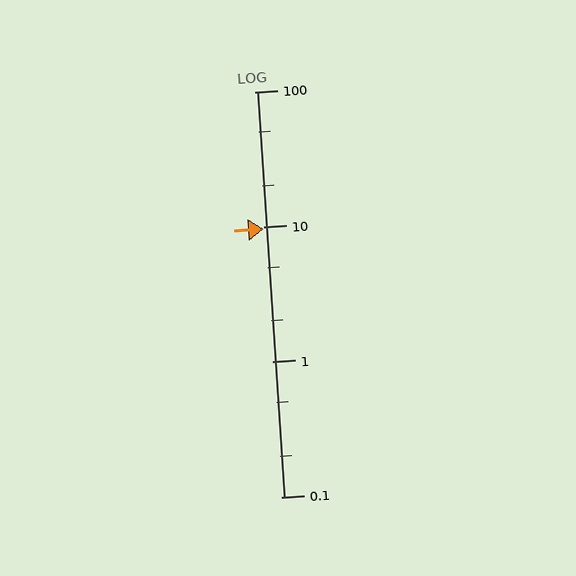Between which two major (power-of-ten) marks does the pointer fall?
The pointer is between 1 and 10.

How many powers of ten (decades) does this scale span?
The scale spans 3 decades, from 0.1 to 100.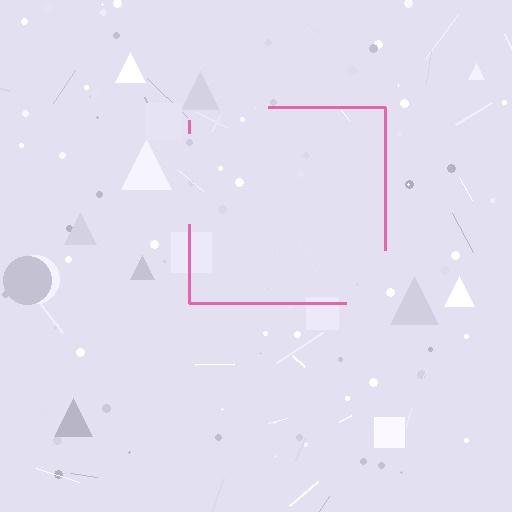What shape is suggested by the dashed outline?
The dashed outline suggests a square.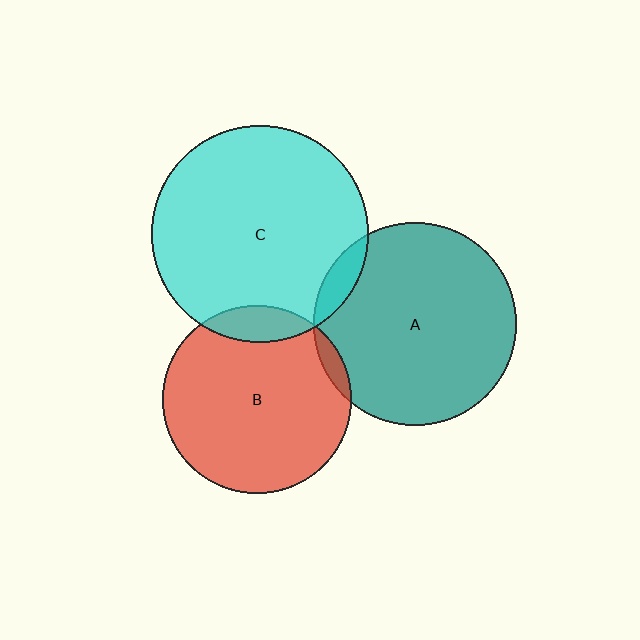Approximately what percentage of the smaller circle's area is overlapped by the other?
Approximately 5%.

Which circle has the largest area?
Circle C (cyan).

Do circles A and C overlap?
Yes.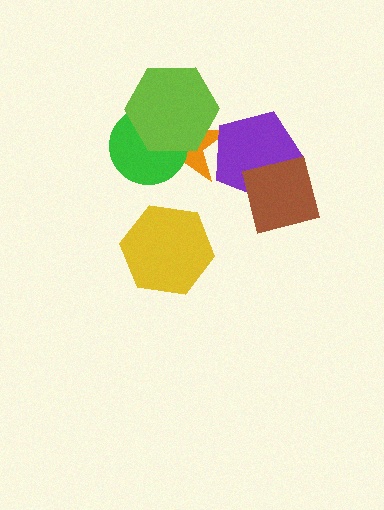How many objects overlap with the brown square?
1 object overlaps with the brown square.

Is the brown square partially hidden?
No, no other shape covers it.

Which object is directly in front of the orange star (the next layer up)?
The green circle is directly in front of the orange star.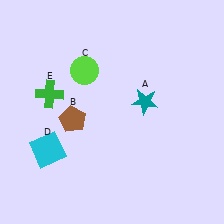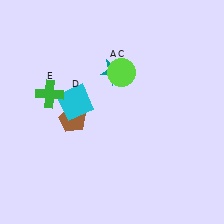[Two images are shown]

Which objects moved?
The objects that moved are: the teal star (A), the lime circle (C), the cyan square (D).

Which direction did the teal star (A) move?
The teal star (A) moved left.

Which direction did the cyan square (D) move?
The cyan square (D) moved up.